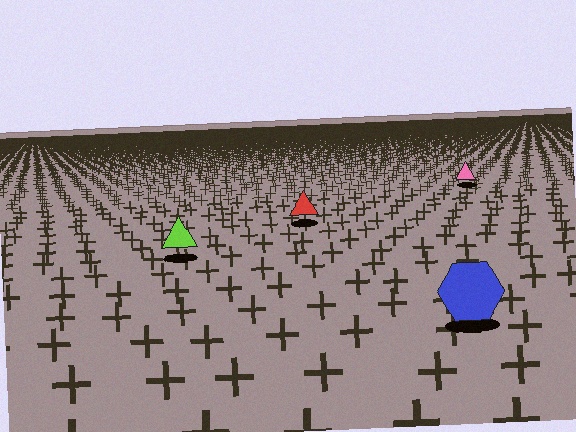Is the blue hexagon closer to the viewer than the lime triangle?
Yes. The blue hexagon is closer — you can tell from the texture gradient: the ground texture is coarser near it.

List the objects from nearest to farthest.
From nearest to farthest: the blue hexagon, the lime triangle, the red triangle, the pink triangle.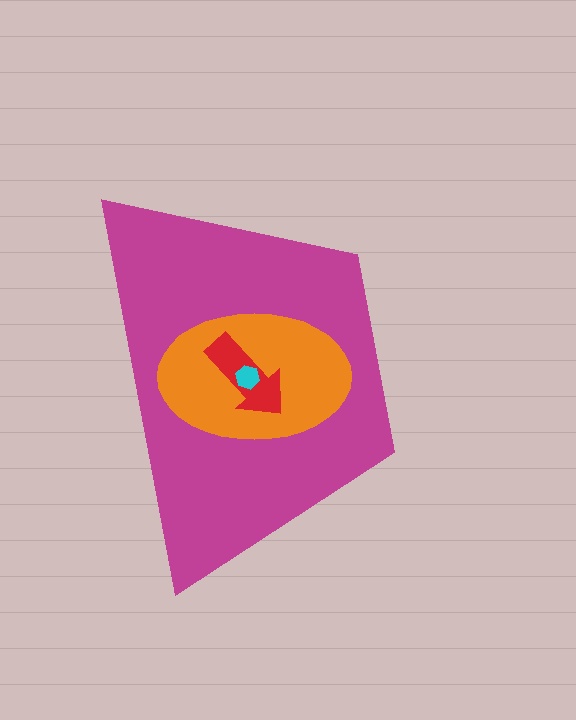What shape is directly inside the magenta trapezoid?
The orange ellipse.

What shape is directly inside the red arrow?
The cyan hexagon.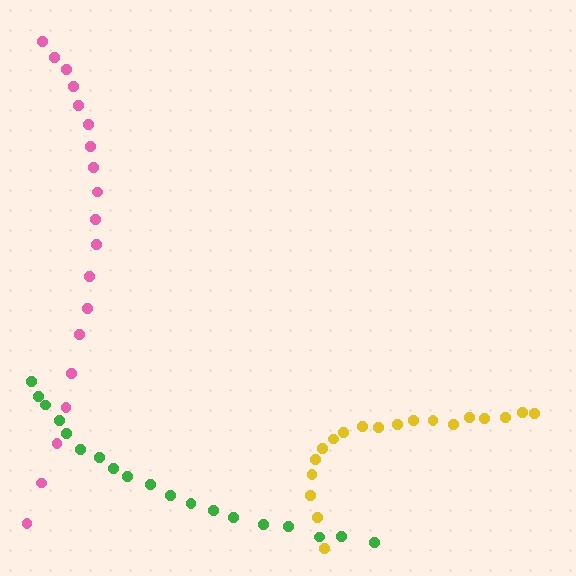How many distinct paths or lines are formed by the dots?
There are 3 distinct paths.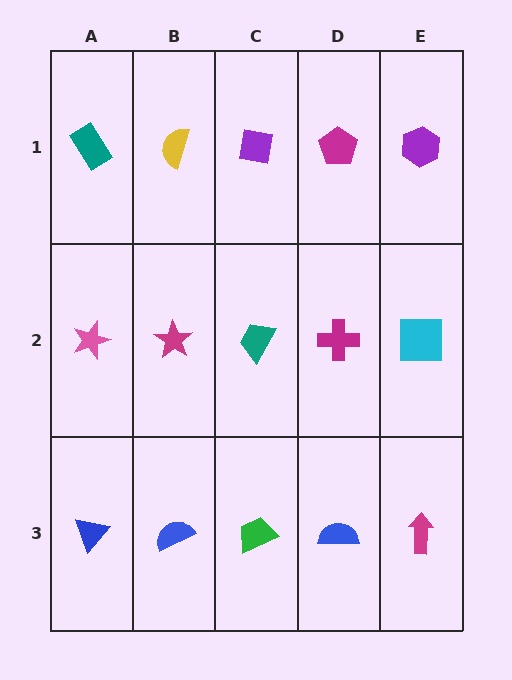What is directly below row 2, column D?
A blue semicircle.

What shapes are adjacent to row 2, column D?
A magenta pentagon (row 1, column D), a blue semicircle (row 3, column D), a teal trapezoid (row 2, column C), a cyan square (row 2, column E).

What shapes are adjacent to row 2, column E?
A purple hexagon (row 1, column E), a magenta arrow (row 3, column E), a magenta cross (row 2, column D).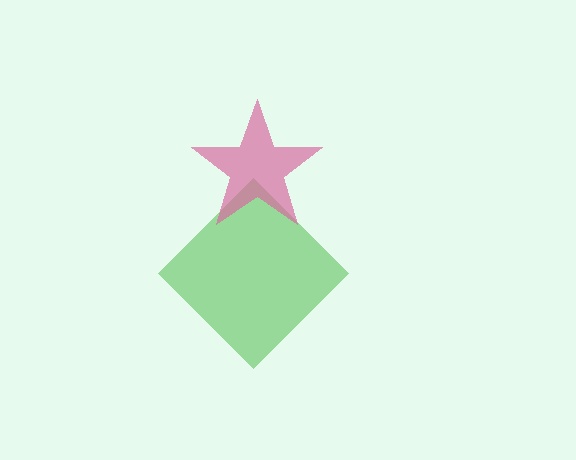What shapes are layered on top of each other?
The layered shapes are: a green diamond, a pink star.